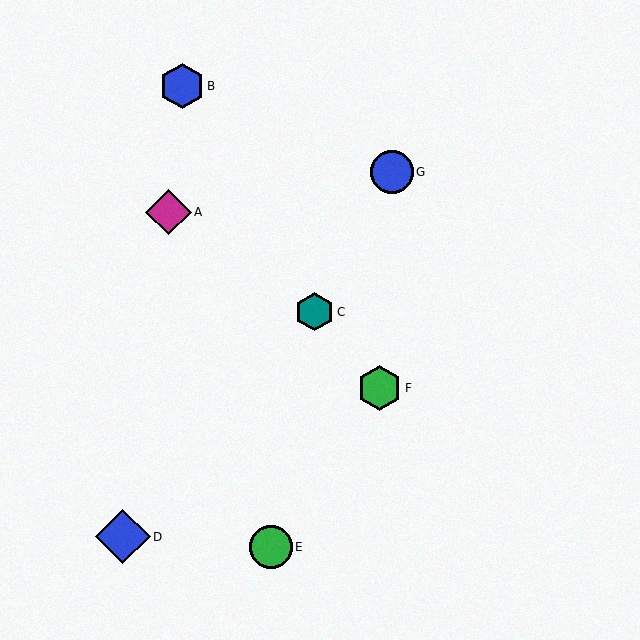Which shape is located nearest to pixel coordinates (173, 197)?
The magenta diamond (labeled A) at (168, 212) is nearest to that location.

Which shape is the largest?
The blue diamond (labeled D) is the largest.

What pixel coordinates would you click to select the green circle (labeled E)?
Click at (271, 547) to select the green circle E.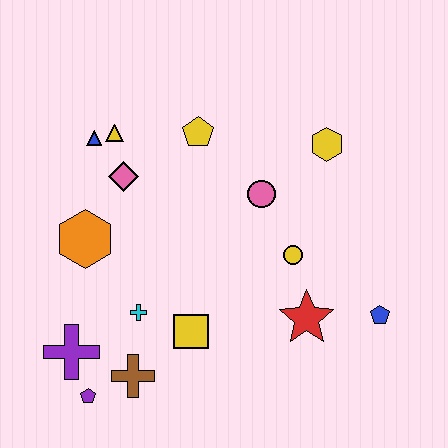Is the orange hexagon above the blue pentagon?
Yes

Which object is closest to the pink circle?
The yellow circle is closest to the pink circle.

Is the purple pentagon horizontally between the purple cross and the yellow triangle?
Yes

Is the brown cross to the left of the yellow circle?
Yes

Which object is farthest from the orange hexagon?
The blue pentagon is farthest from the orange hexagon.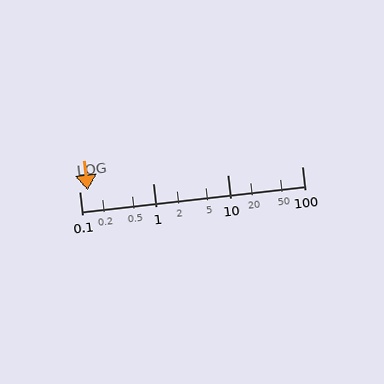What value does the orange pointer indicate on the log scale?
The pointer indicates approximately 0.13.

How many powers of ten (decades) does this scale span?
The scale spans 3 decades, from 0.1 to 100.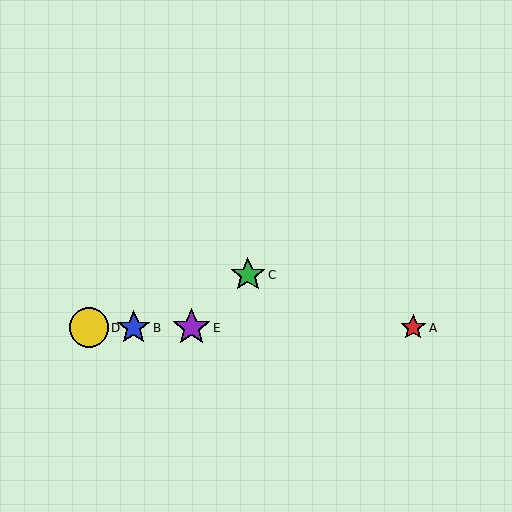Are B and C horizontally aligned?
No, B is at y≈328 and C is at y≈275.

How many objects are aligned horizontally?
4 objects (A, B, D, E) are aligned horizontally.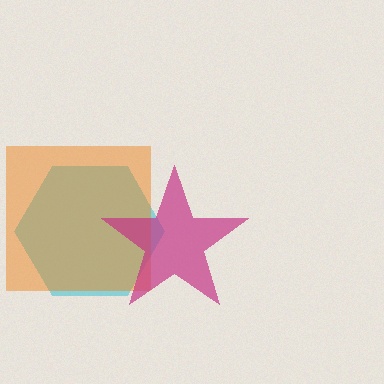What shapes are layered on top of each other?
The layered shapes are: a cyan hexagon, an orange square, a magenta star.